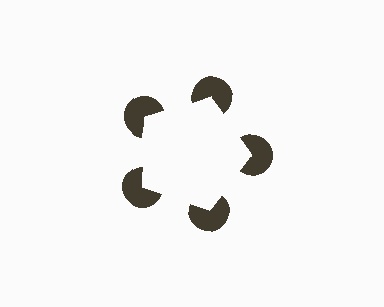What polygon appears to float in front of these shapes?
An illusory pentagon — its edges are inferred from the aligned wedge cuts in the pac-man discs, not physically drawn.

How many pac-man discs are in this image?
There are 5 — one at each vertex of the illusory pentagon.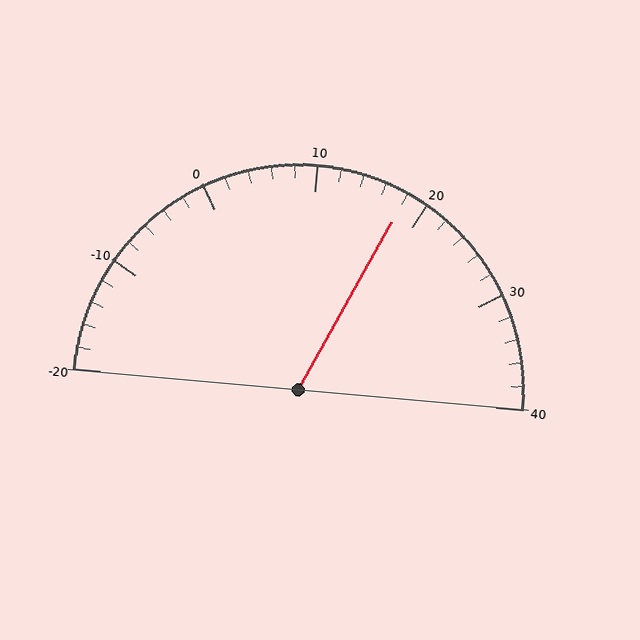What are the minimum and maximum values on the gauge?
The gauge ranges from -20 to 40.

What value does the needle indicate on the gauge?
The needle indicates approximately 18.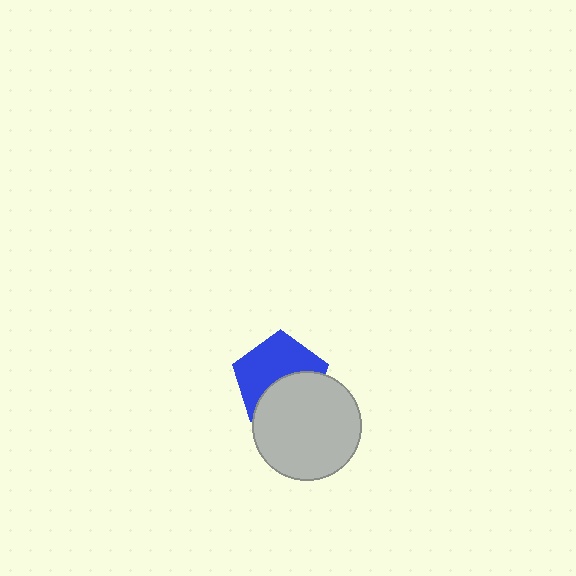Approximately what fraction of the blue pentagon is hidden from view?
Roughly 44% of the blue pentagon is hidden behind the light gray circle.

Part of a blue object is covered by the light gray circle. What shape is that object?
It is a pentagon.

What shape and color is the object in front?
The object in front is a light gray circle.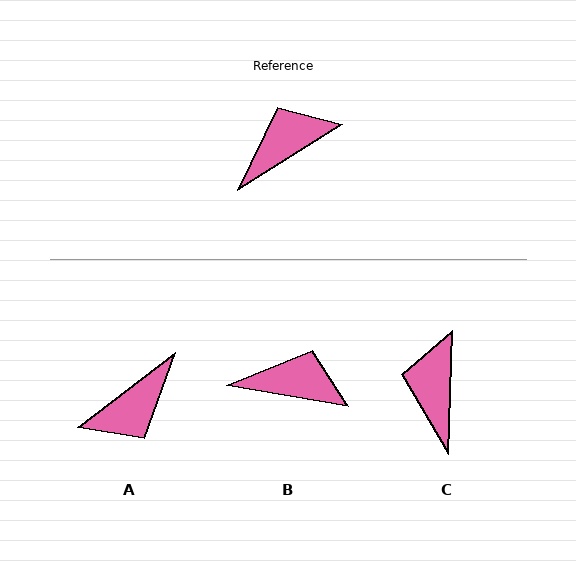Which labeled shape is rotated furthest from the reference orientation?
A, about 175 degrees away.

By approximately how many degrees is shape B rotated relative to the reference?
Approximately 42 degrees clockwise.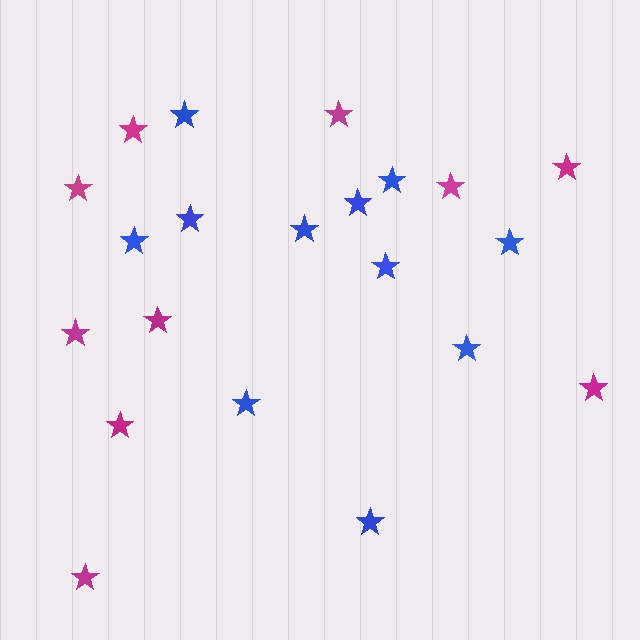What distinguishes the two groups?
There are 2 groups: one group of magenta stars (10) and one group of blue stars (11).